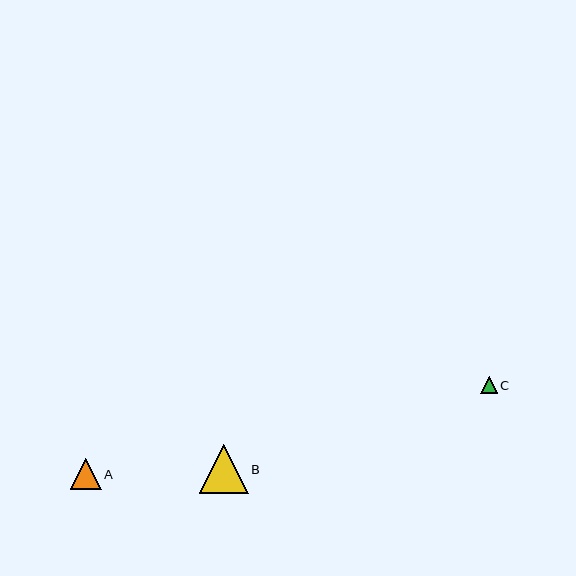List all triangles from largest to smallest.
From largest to smallest: B, A, C.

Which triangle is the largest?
Triangle B is the largest with a size of approximately 49 pixels.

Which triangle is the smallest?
Triangle C is the smallest with a size of approximately 17 pixels.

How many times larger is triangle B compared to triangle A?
Triangle B is approximately 1.6 times the size of triangle A.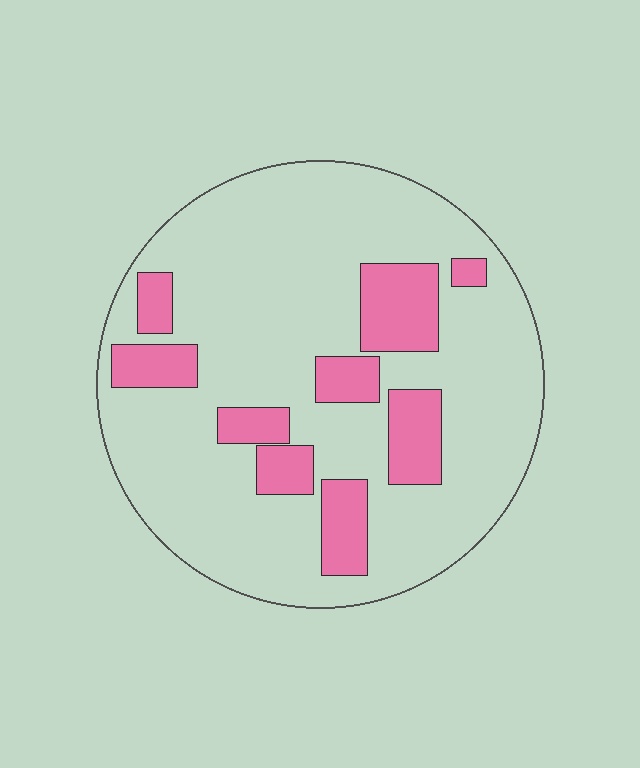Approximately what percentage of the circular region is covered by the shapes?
Approximately 20%.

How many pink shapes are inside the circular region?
9.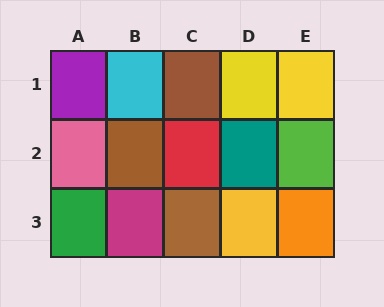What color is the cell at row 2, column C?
Red.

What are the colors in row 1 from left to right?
Purple, cyan, brown, yellow, yellow.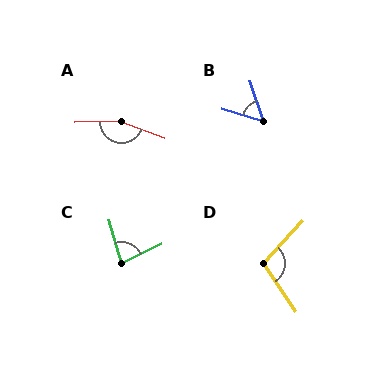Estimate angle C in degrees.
Approximately 81 degrees.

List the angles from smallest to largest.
B (54°), C (81°), D (103°), A (158°).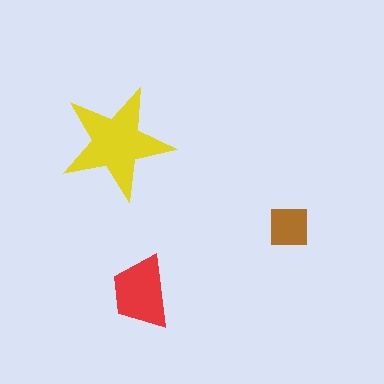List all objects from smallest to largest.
The brown square, the red trapezoid, the yellow star.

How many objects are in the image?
There are 3 objects in the image.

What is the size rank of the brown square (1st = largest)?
3rd.